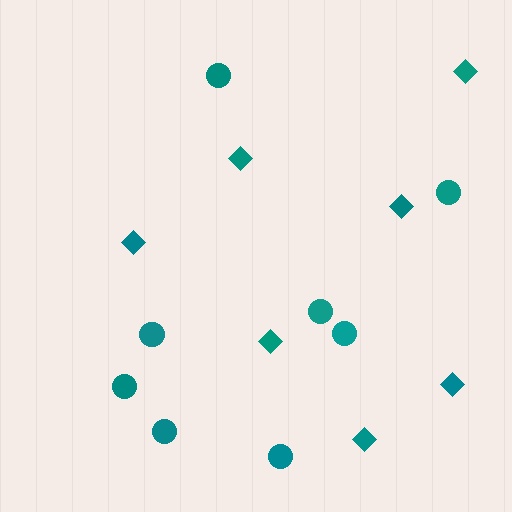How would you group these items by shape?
There are 2 groups: one group of diamonds (7) and one group of circles (8).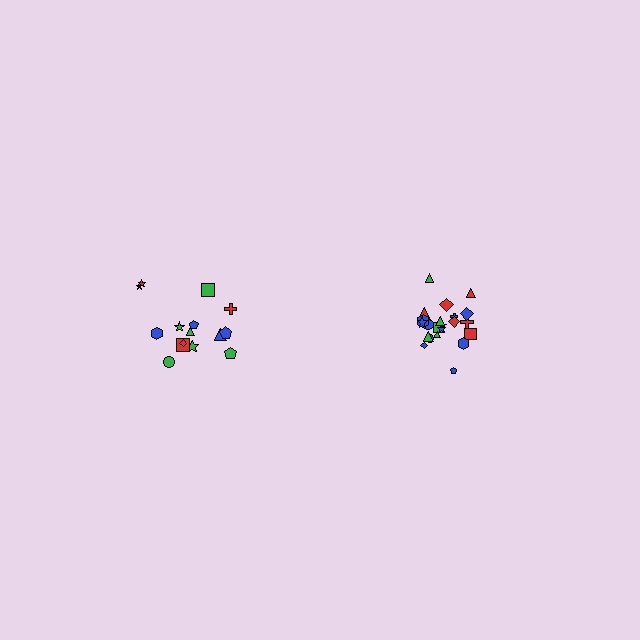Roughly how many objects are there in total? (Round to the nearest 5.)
Roughly 35 objects in total.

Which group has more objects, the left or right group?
The right group.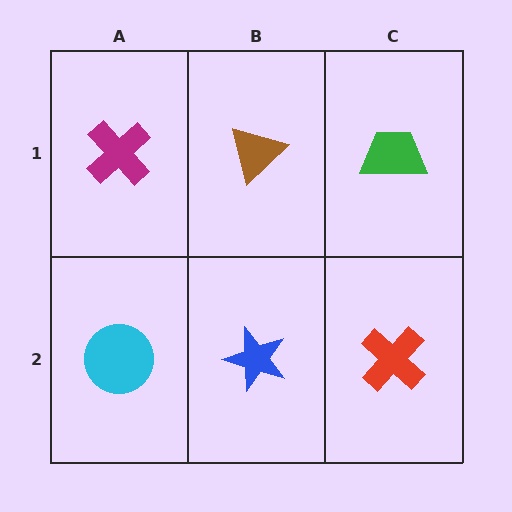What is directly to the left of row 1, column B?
A magenta cross.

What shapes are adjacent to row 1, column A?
A cyan circle (row 2, column A), a brown triangle (row 1, column B).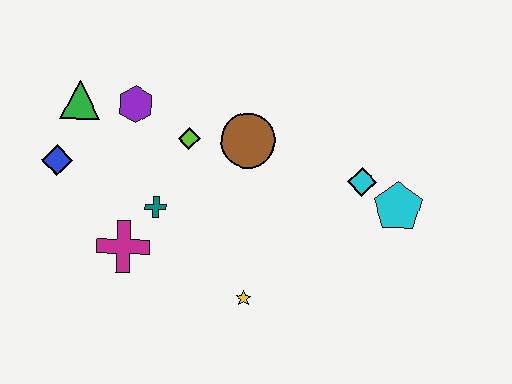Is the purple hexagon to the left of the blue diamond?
No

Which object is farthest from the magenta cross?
The cyan pentagon is farthest from the magenta cross.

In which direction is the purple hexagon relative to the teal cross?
The purple hexagon is above the teal cross.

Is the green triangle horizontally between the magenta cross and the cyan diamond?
No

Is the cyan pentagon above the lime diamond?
No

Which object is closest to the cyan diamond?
The cyan pentagon is closest to the cyan diamond.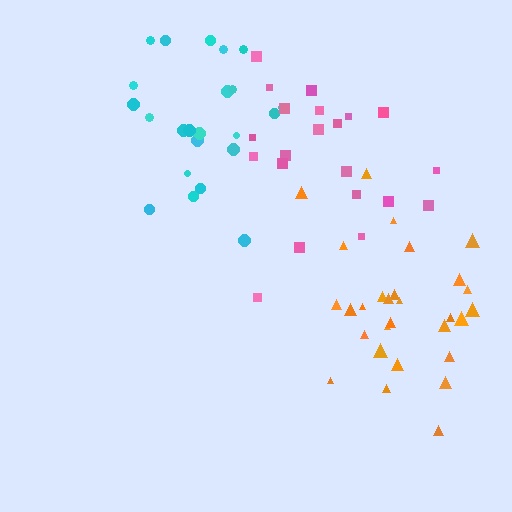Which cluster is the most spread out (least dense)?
Cyan.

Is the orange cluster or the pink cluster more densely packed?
Orange.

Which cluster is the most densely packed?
Orange.